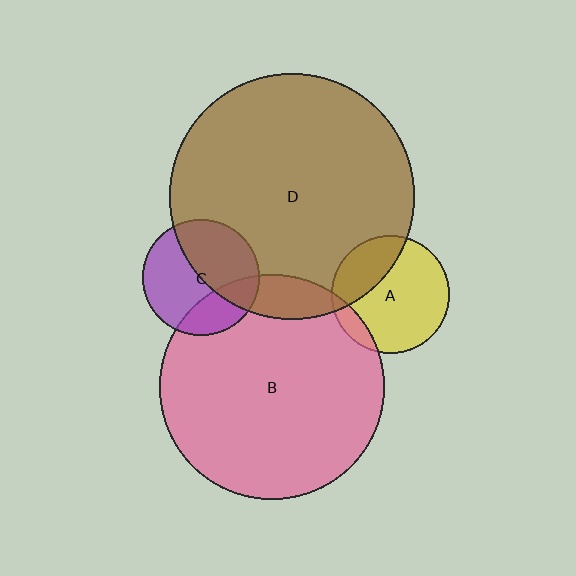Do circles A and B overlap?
Yes.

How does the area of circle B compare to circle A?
Approximately 3.7 times.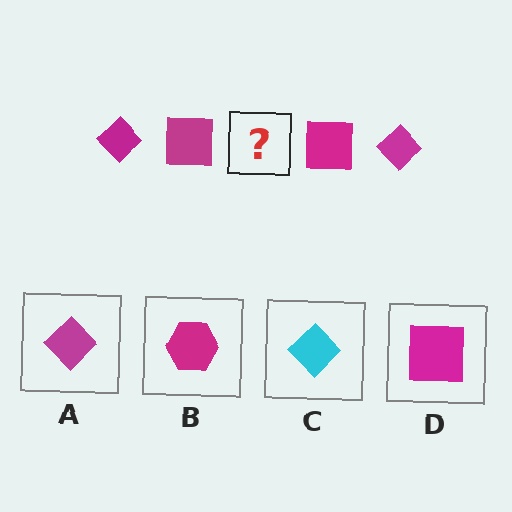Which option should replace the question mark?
Option A.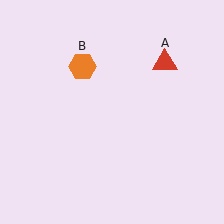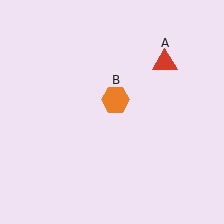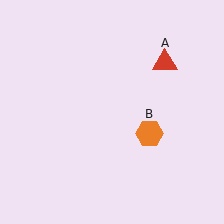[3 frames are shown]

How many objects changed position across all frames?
1 object changed position: orange hexagon (object B).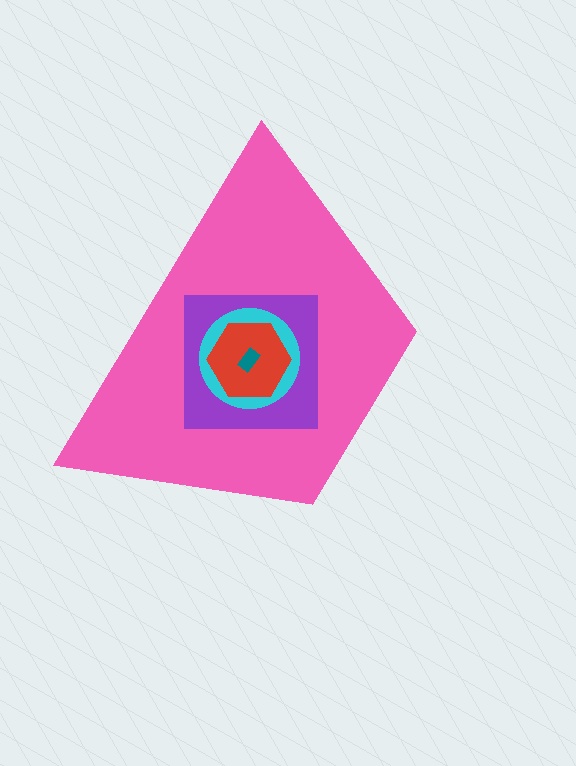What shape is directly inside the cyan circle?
The red hexagon.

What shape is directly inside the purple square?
The cyan circle.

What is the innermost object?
The teal rectangle.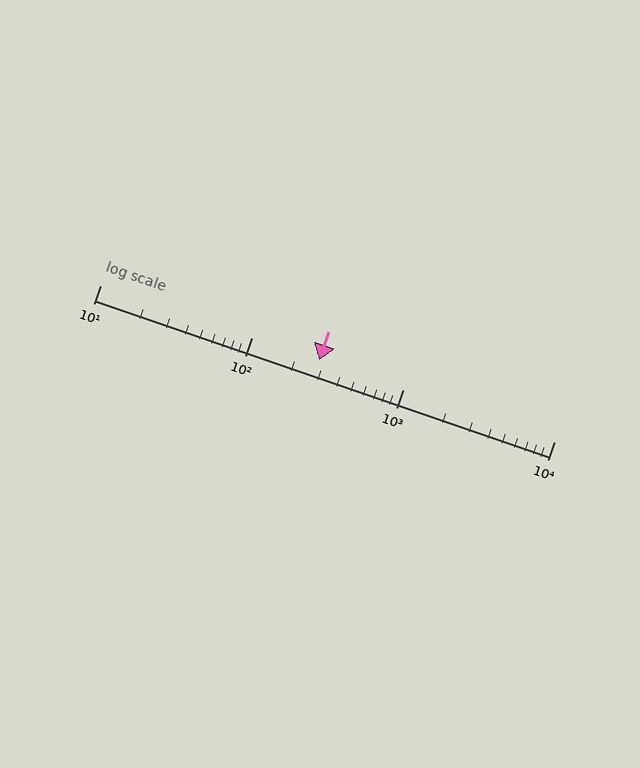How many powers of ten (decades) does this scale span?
The scale spans 3 decades, from 10 to 10000.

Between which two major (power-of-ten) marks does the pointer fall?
The pointer is between 100 and 1000.